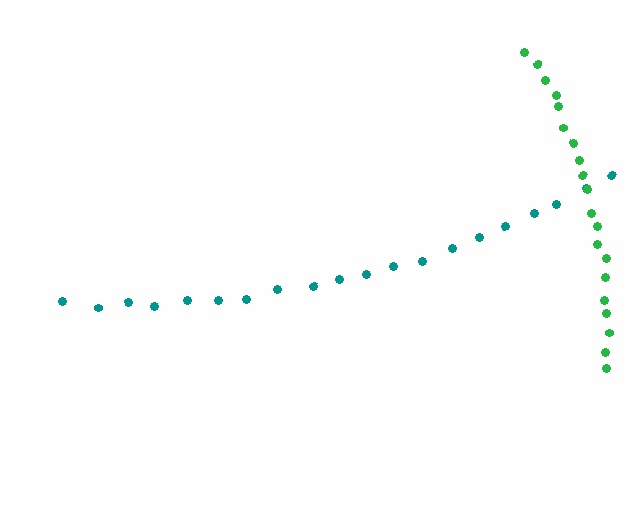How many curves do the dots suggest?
There are 2 distinct paths.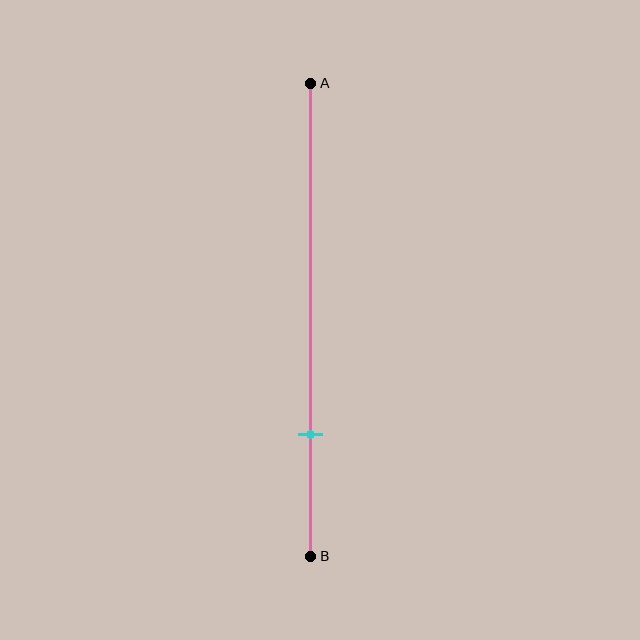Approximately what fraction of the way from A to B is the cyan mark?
The cyan mark is approximately 75% of the way from A to B.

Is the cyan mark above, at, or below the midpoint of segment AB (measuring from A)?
The cyan mark is below the midpoint of segment AB.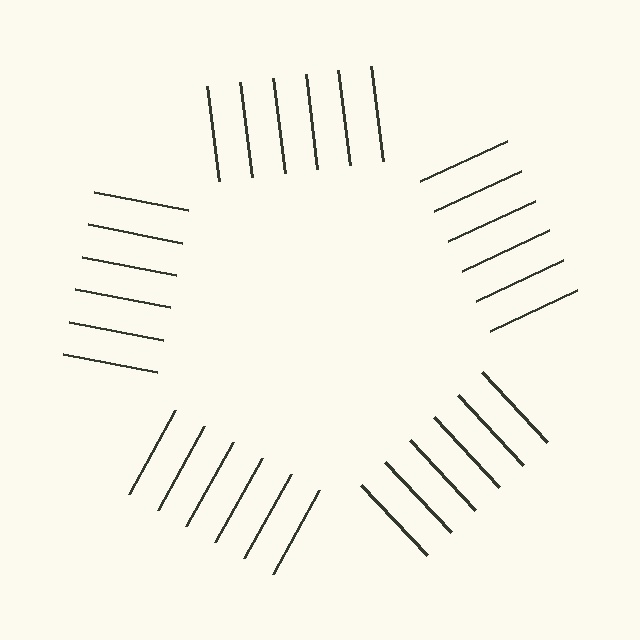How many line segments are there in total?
30 — 6 along each of the 5 edges.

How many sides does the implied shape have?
5 sides — the line-ends trace a pentagon.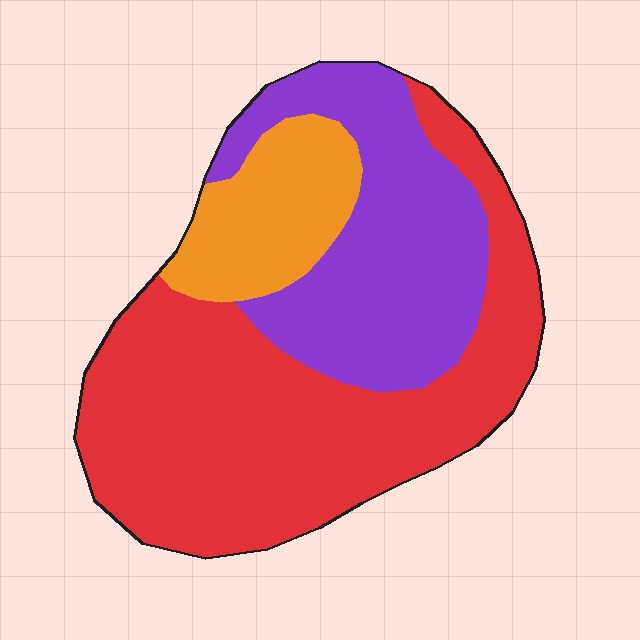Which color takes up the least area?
Orange, at roughly 15%.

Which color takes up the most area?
Red, at roughly 55%.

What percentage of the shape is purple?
Purple takes up about one third (1/3) of the shape.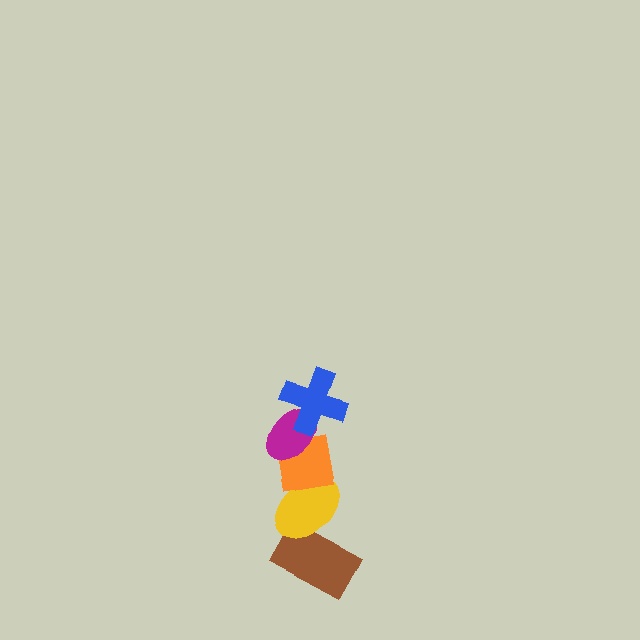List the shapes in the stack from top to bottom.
From top to bottom: the blue cross, the magenta ellipse, the orange square, the yellow ellipse, the brown rectangle.